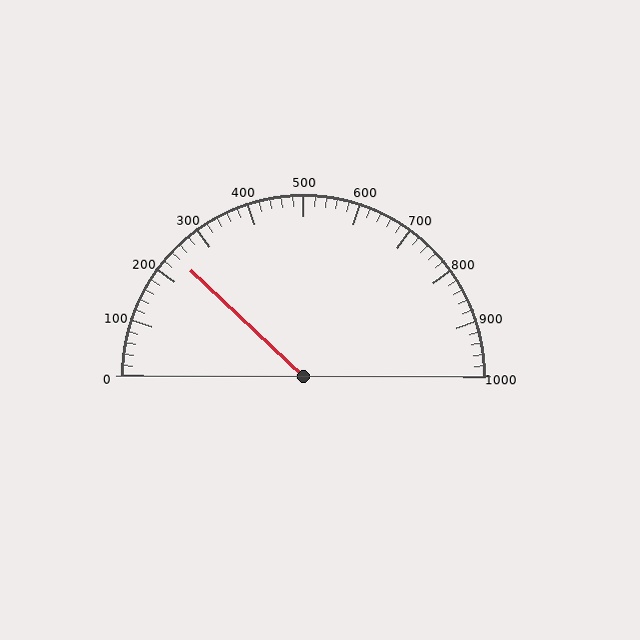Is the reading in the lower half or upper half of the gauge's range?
The reading is in the lower half of the range (0 to 1000).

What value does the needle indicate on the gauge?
The needle indicates approximately 240.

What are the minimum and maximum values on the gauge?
The gauge ranges from 0 to 1000.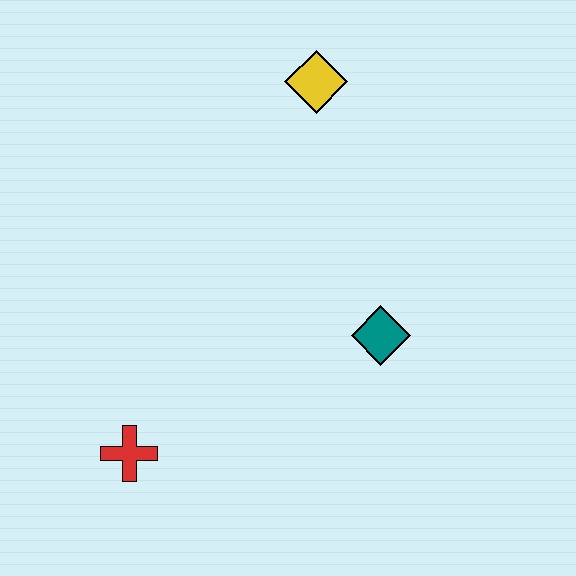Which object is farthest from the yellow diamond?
The red cross is farthest from the yellow diamond.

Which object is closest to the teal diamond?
The yellow diamond is closest to the teal diamond.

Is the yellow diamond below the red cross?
No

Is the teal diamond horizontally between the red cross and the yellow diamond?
No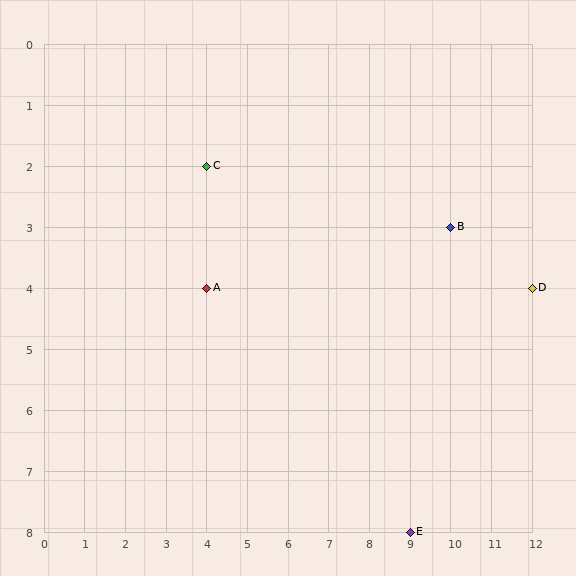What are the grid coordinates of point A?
Point A is at grid coordinates (4, 4).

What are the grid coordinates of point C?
Point C is at grid coordinates (4, 2).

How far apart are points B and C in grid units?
Points B and C are 6 columns and 1 row apart (about 6.1 grid units diagonally).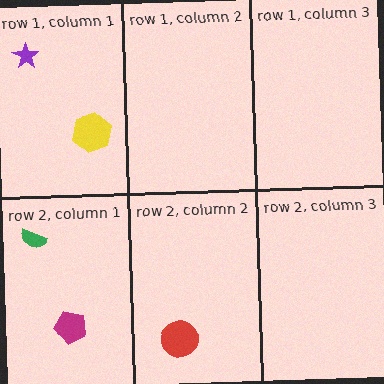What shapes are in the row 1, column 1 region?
The yellow hexagon, the purple star.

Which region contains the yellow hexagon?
The row 1, column 1 region.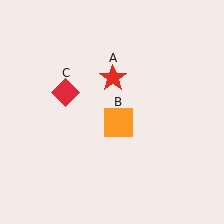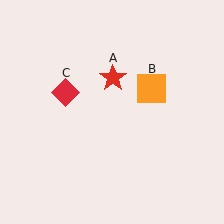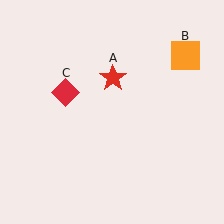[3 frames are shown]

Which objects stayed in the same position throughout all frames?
Red star (object A) and red diamond (object C) remained stationary.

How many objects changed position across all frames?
1 object changed position: orange square (object B).